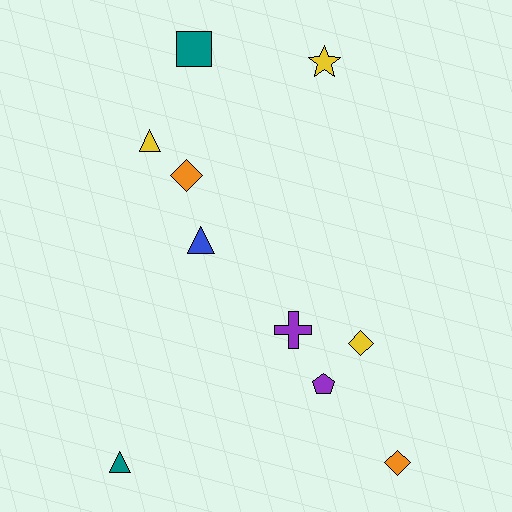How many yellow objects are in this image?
There are 3 yellow objects.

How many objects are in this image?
There are 10 objects.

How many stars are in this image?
There is 1 star.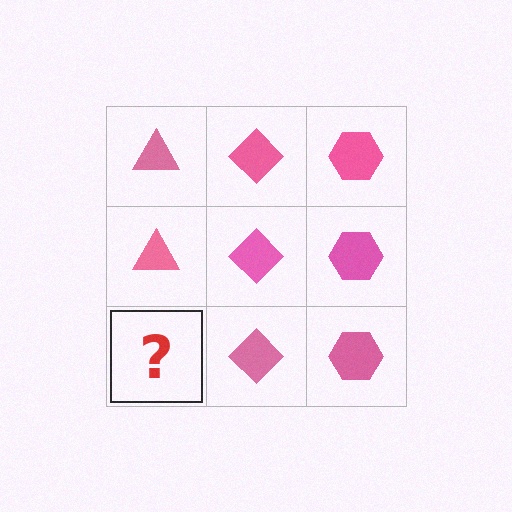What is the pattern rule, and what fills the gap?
The rule is that each column has a consistent shape. The gap should be filled with a pink triangle.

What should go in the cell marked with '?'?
The missing cell should contain a pink triangle.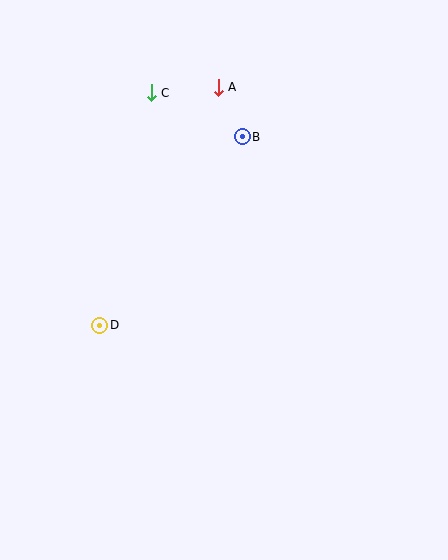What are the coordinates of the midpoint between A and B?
The midpoint between A and B is at (230, 112).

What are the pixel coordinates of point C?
Point C is at (151, 93).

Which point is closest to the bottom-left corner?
Point D is closest to the bottom-left corner.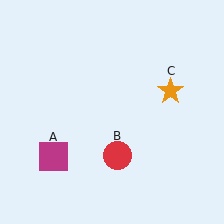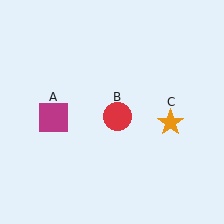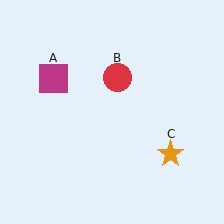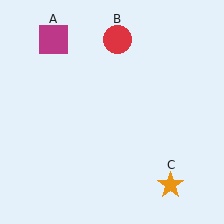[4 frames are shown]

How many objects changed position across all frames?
3 objects changed position: magenta square (object A), red circle (object B), orange star (object C).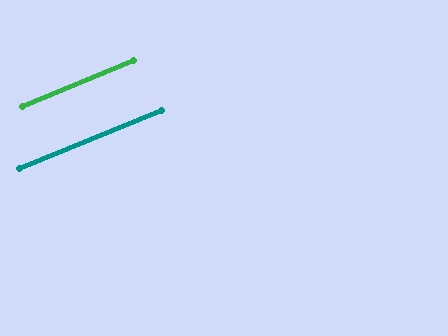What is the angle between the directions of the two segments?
Approximately 1 degree.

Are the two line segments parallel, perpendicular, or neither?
Parallel — their directions differ by only 0.7°.